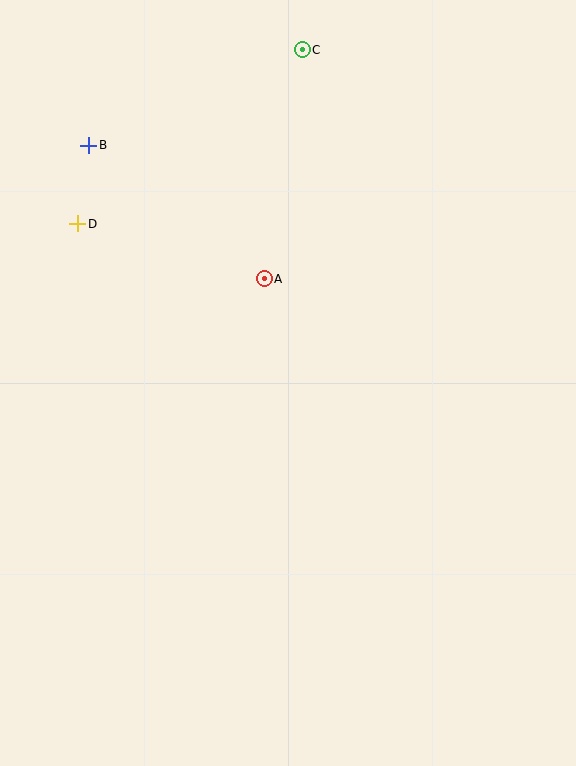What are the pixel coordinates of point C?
Point C is at (302, 50).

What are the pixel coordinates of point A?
Point A is at (264, 279).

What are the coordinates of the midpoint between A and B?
The midpoint between A and B is at (177, 212).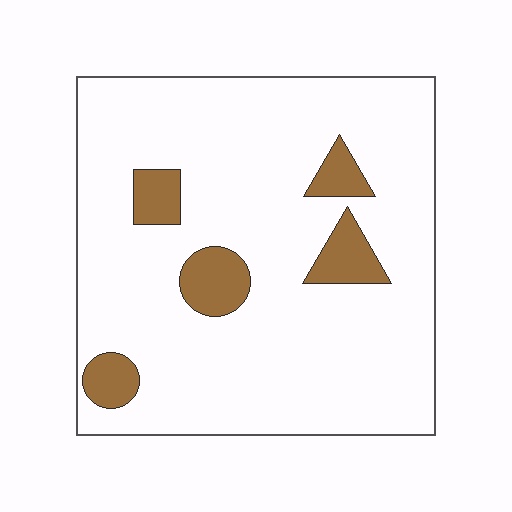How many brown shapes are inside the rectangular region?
5.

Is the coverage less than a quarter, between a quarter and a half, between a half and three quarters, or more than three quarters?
Less than a quarter.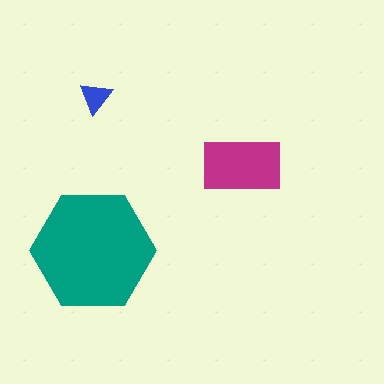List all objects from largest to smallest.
The teal hexagon, the magenta rectangle, the blue triangle.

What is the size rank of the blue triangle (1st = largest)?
3rd.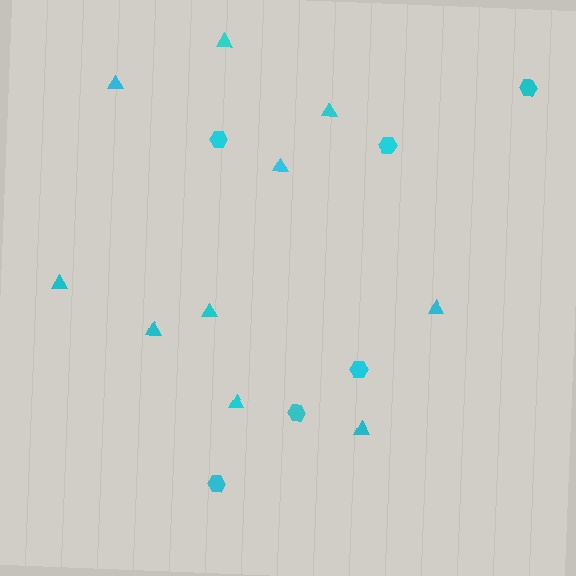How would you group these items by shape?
There are 2 groups: one group of hexagons (6) and one group of triangles (10).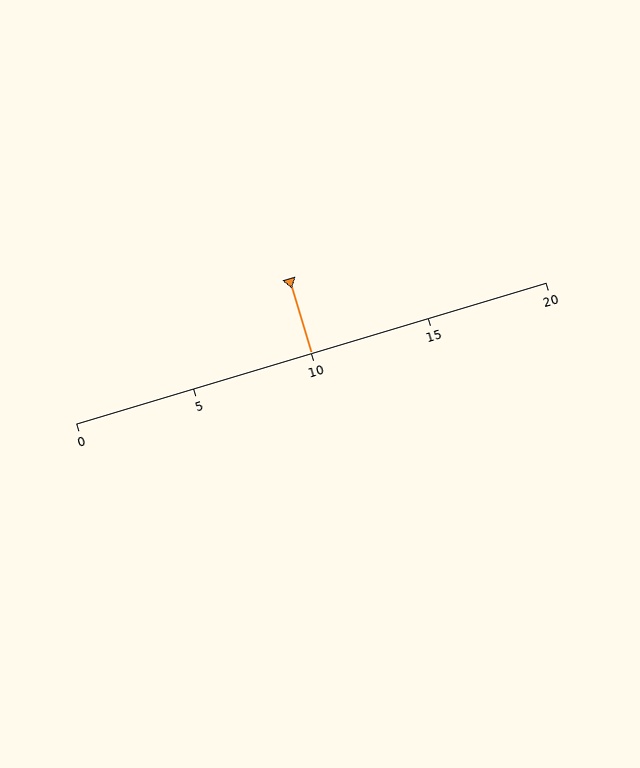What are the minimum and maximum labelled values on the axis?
The axis runs from 0 to 20.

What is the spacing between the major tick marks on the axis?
The major ticks are spaced 5 apart.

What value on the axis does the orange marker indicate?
The marker indicates approximately 10.